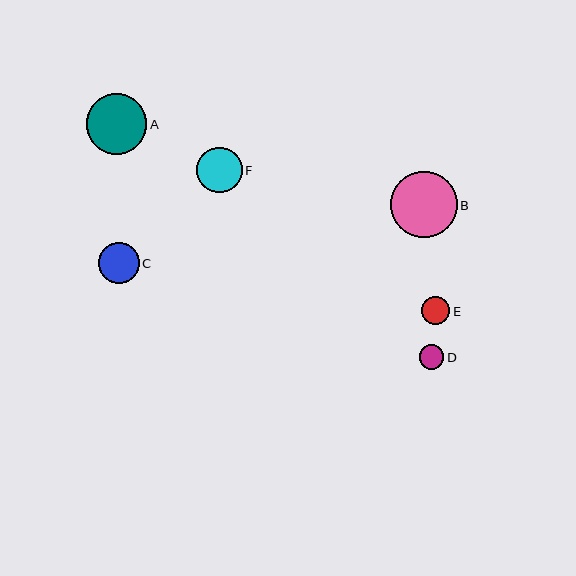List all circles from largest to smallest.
From largest to smallest: B, A, F, C, E, D.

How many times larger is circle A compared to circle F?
Circle A is approximately 1.3 times the size of circle F.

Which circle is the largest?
Circle B is the largest with a size of approximately 67 pixels.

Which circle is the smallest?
Circle D is the smallest with a size of approximately 24 pixels.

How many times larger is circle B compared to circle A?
Circle B is approximately 1.1 times the size of circle A.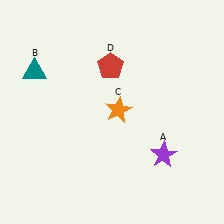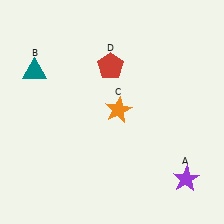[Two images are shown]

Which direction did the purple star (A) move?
The purple star (A) moved down.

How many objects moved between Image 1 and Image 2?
1 object moved between the two images.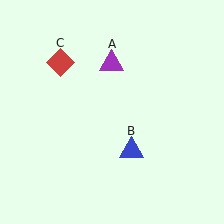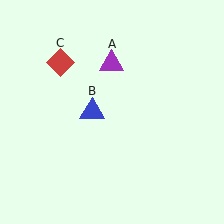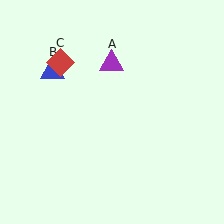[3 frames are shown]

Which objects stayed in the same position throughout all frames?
Purple triangle (object A) and red diamond (object C) remained stationary.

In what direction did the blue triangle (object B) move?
The blue triangle (object B) moved up and to the left.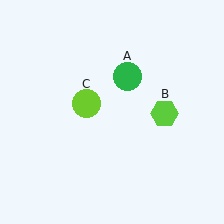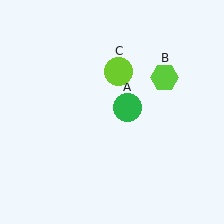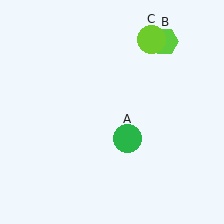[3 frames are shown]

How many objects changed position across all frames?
3 objects changed position: green circle (object A), lime hexagon (object B), lime circle (object C).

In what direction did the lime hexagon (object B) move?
The lime hexagon (object B) moved up.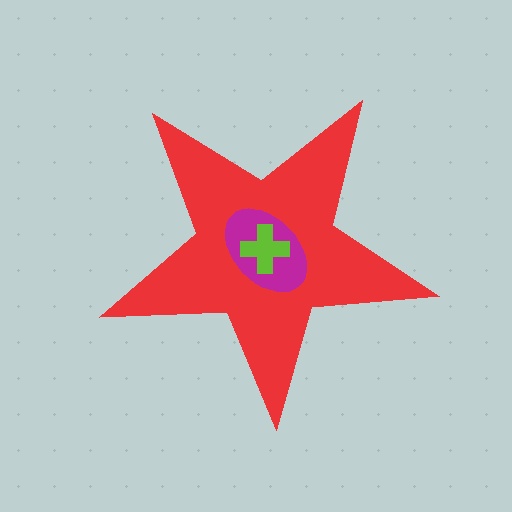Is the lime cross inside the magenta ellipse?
Yes.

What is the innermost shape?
The lime cross.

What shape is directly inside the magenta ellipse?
The lime cross.